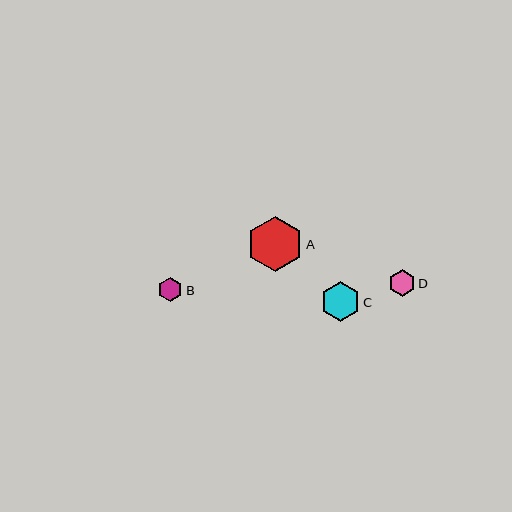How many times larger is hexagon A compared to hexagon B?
Hexagon A is approximately 2.3 times the size of hexagon B.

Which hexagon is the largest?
Hexagon A is the largest with a size of approximately 56 pixels.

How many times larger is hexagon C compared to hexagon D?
Hexagon C is approximately 1.5 times the size of hexagon D.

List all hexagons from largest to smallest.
From largest to smallest: A, C, D, B.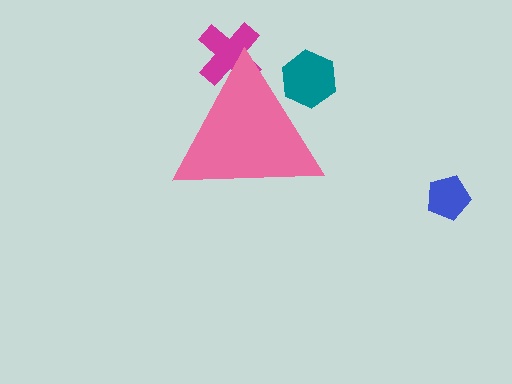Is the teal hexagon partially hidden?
Yes, the teal hexagon is partially hidden behind the pink triangle.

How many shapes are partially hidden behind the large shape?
2 shapes are partially hidden.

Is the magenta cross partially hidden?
Yes, the magenta cross is partially hidden behind the pink triangle.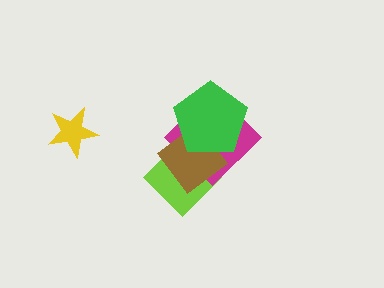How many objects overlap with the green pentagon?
3 objects overlap with the green pentagon.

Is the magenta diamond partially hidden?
Yes, it is partially covered by another shape.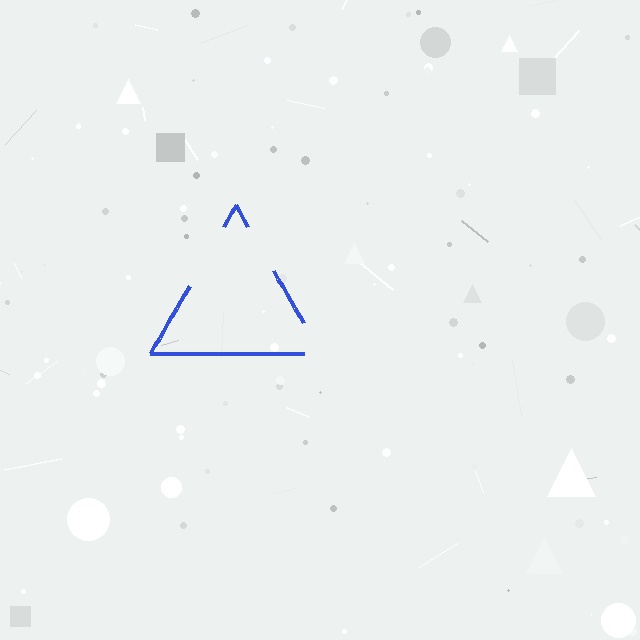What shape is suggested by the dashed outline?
The dashed outline suggests a triangle.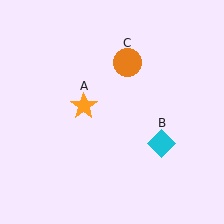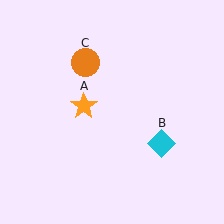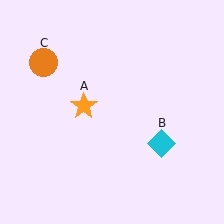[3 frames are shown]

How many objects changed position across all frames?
1 object changed position: orange circle (object C).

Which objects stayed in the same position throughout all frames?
Orange star (object A) and cyan diamond (object B) remained stationary.